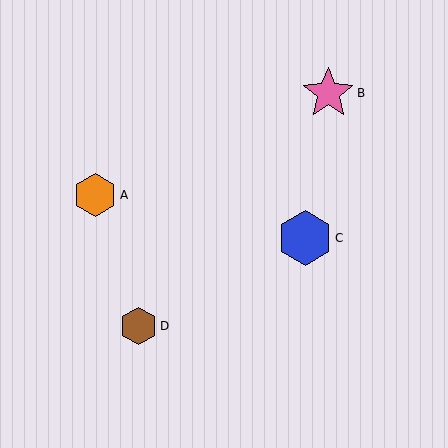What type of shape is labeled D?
Shape D is a brown hexagon.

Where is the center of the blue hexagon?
The center of the blue hexagon is at (305, 238).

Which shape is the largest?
The blue hexagon (labeled C) is the largest.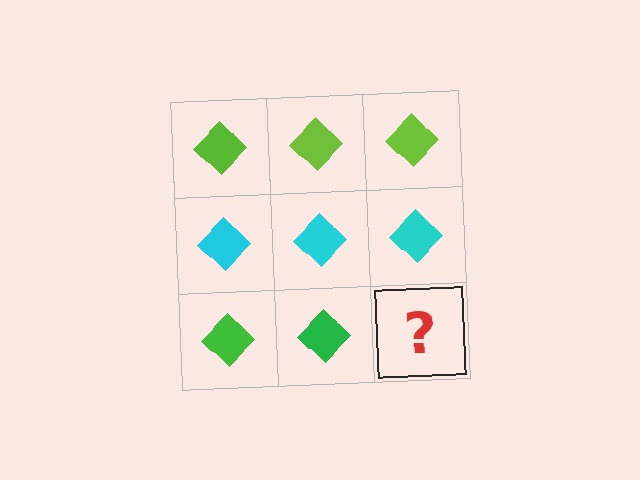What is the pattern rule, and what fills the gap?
The rule is that each row has a consistent color. The gap should be filled with a green diamond.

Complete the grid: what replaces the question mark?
The question mark should be replaced with a green diamond.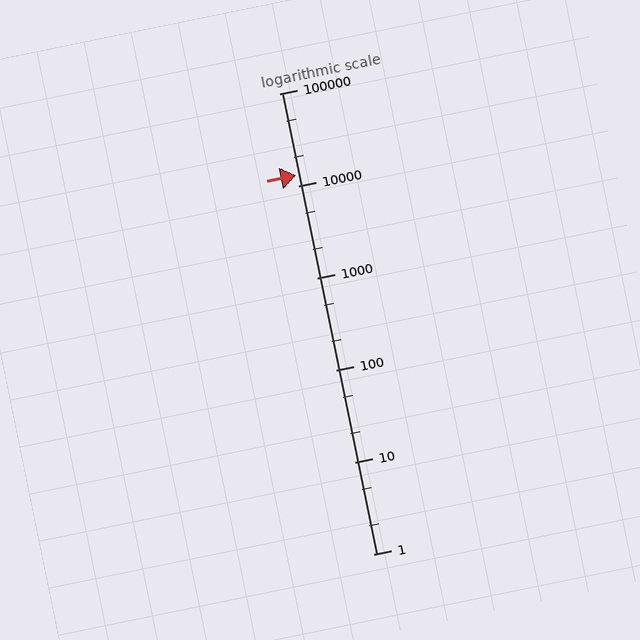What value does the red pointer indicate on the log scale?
The pointer indicates approximately 13000.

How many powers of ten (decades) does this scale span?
The scale spans 5 decades, from 1 to 100000.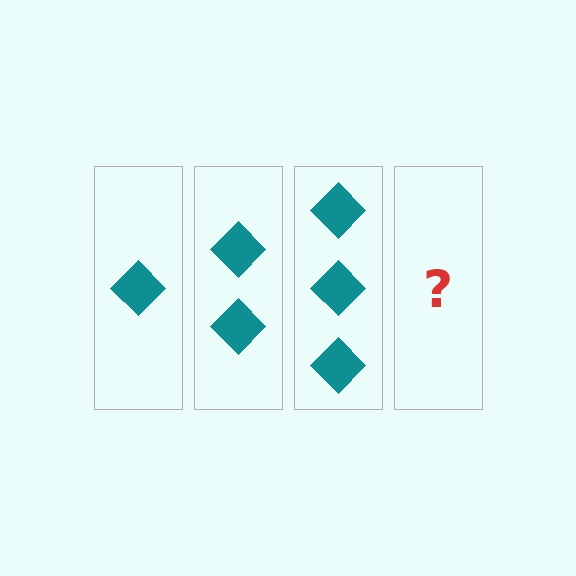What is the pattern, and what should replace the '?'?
The pattern is that each step adds one more diamond. The '?' should be 4 diamonds.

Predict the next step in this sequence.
The next step is 4 diamonds.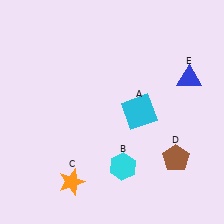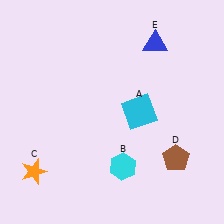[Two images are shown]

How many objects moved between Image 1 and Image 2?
2 objects moved between the two images.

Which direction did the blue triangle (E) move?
The blue triangle (E) moved up.